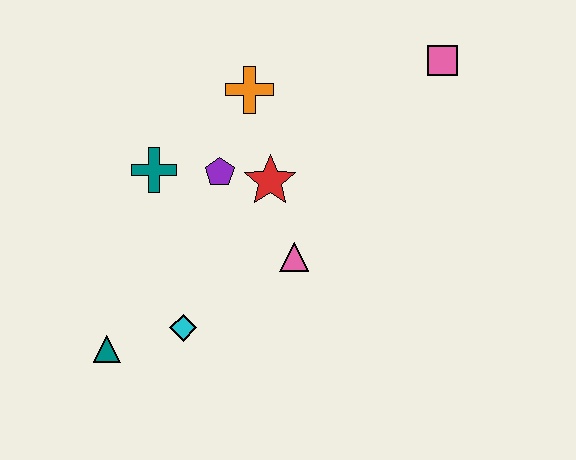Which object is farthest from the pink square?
The teal triangle is farthest from the pink square.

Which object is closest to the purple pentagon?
The red star is closest to the purple pentagon.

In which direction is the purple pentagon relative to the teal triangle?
The purple pentagon is above the teal triangle.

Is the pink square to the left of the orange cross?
No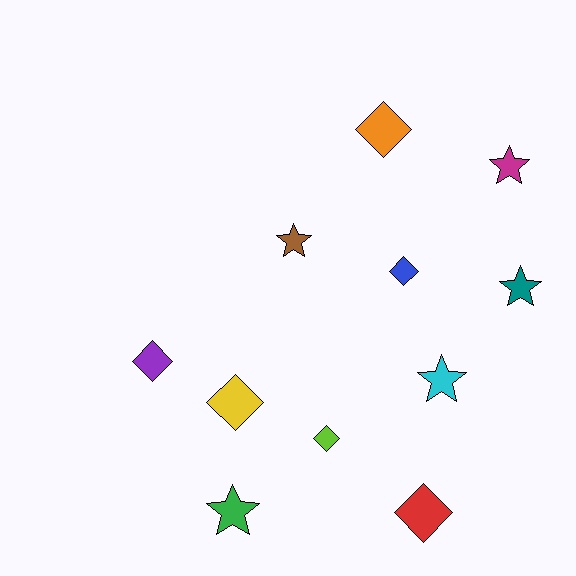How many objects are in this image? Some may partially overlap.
There are 11 objects.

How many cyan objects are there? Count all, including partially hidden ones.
There is 1 cyan object.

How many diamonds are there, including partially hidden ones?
There are 6 diamonds.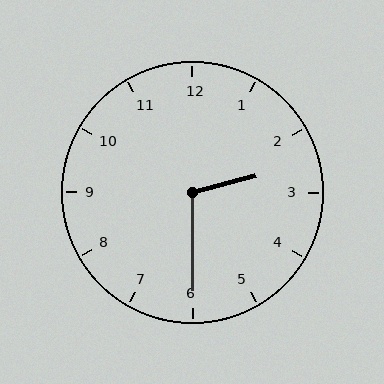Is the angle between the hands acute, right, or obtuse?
It is obtuse.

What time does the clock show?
2:30.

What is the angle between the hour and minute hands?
Approximately 105 degrees.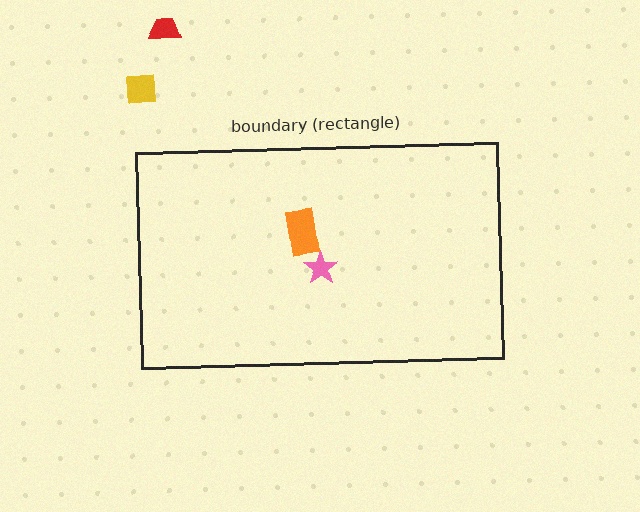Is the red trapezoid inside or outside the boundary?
Outside.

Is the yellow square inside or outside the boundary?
Outside.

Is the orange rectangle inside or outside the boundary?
Inside.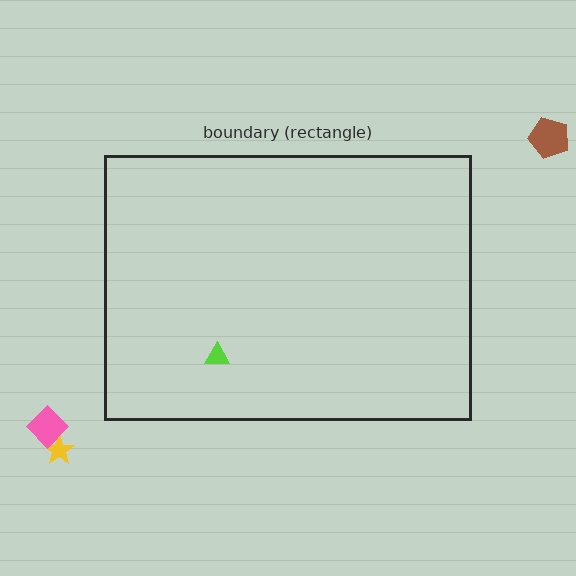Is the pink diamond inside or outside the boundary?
Outside.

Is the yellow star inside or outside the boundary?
Outside.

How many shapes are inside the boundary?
1 inside, 3 outside.